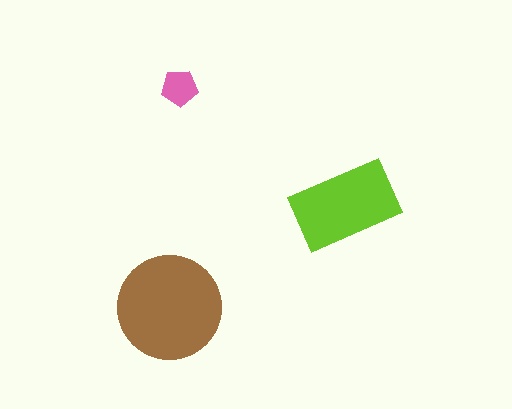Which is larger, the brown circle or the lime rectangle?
The brown circle.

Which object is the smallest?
The pink pentagon.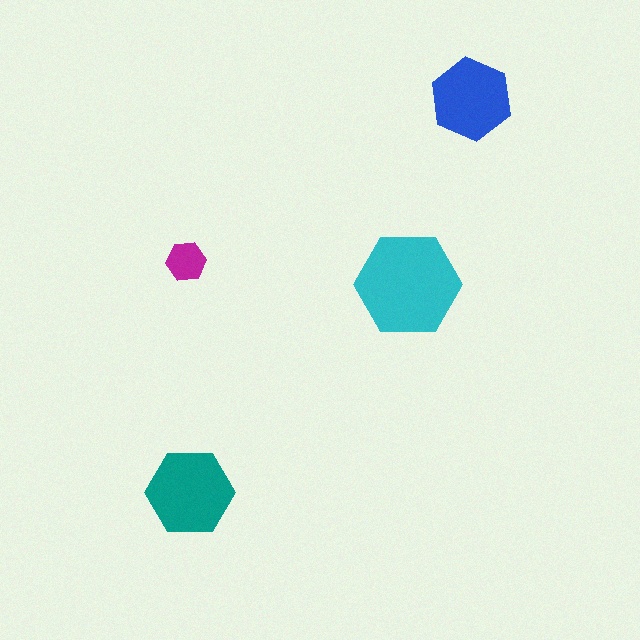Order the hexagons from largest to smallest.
the cyan one, the teal one, the blue one, the magenta one.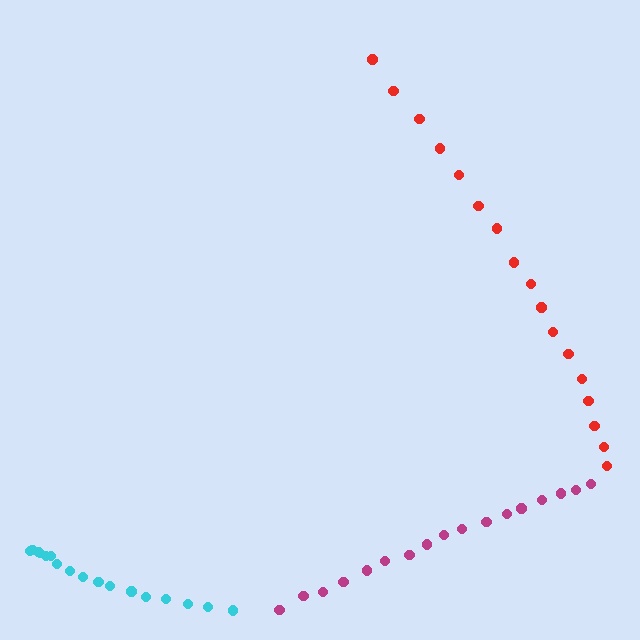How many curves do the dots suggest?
There are 3 distinct paths.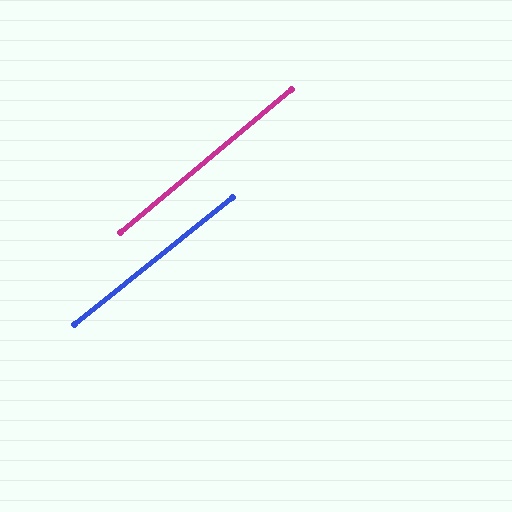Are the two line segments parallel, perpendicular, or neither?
Parallel — their directions differ by only 1.2°.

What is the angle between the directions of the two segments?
Approximately 1 degree.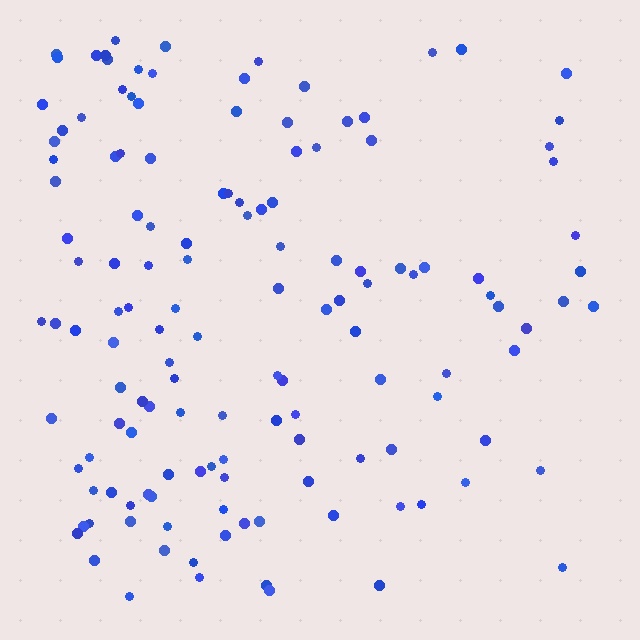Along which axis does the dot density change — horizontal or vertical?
Horizontal.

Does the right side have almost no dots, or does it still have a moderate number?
Still a moderate number, just noticeably fewer than the left.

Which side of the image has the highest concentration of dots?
The left.